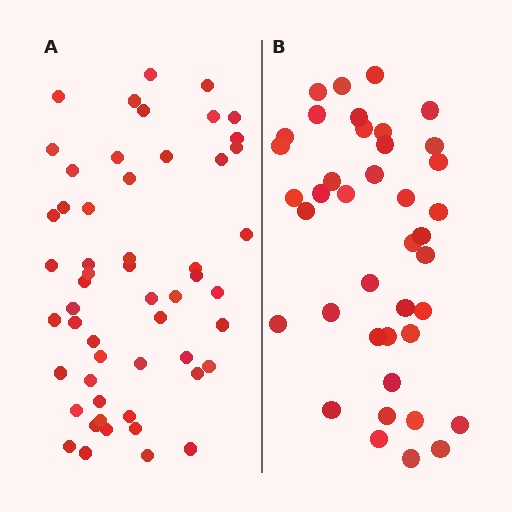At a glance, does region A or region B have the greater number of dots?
Region A (the left region) has more dots.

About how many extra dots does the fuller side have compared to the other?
Region A has approximately 15 more dots than region B.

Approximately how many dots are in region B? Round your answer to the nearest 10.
About 40 dots.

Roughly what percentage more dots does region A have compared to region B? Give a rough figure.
About 35% more.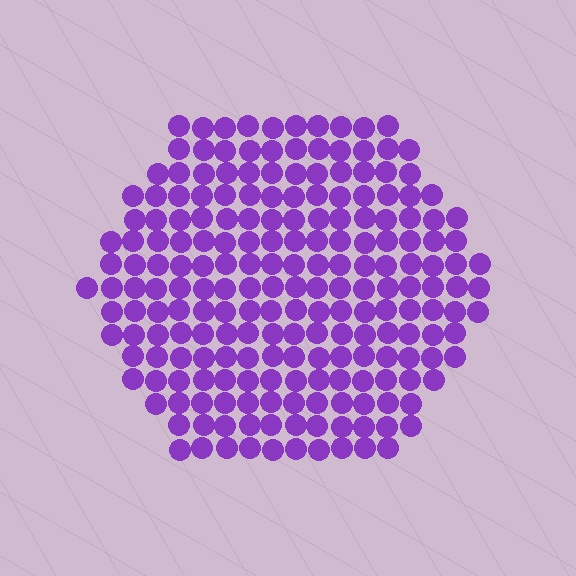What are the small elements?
The small elements are circles.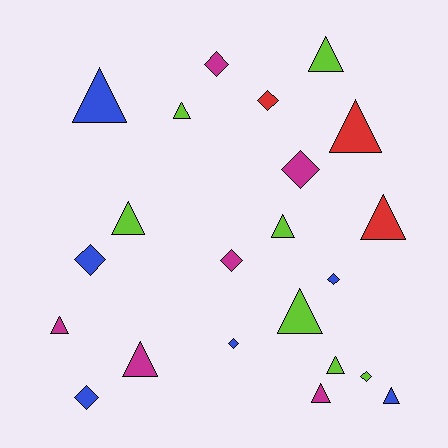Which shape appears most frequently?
Triangle, with 13 objects.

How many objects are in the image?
There are 22 objects.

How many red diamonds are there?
There is 1 red diamond.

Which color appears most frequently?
Lime, with 7 objects.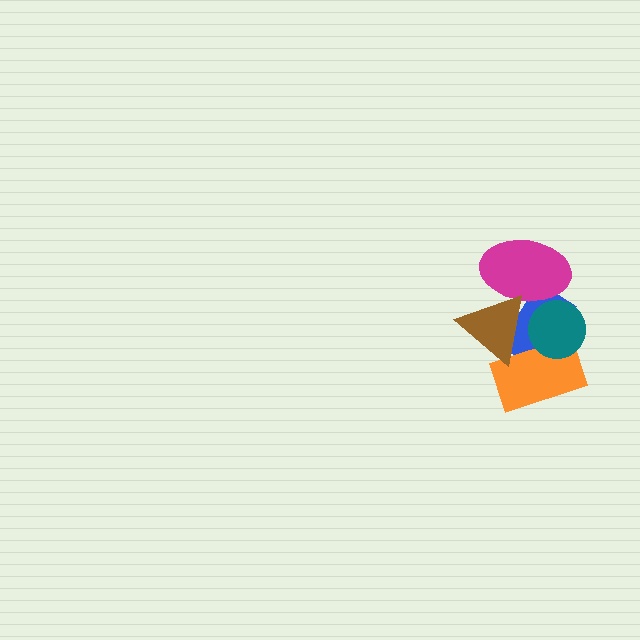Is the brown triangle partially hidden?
No, no other shape covers it.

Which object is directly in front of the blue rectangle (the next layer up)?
The magenta ellipse is directly in front of the blue rectangle.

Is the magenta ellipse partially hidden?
Yes, it is partially covered by another shape.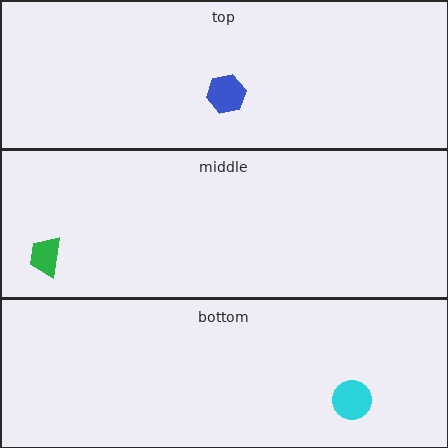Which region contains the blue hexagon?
The top region.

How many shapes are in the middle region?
1.